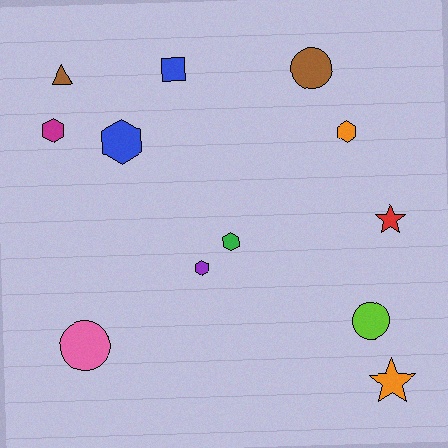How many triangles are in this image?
There is 1 triangle.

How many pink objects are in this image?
There is 1 pink object.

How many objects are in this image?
There are 12 objects.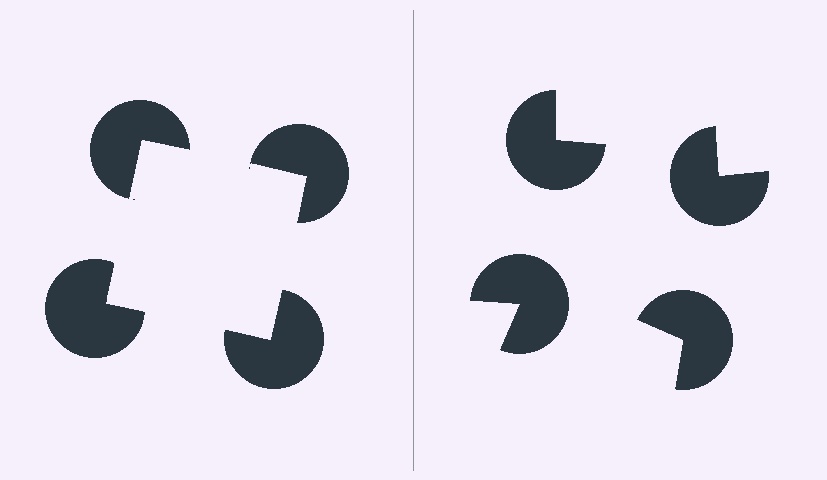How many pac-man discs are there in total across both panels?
8 — 4 on each side.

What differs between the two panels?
The pac-man discs are positioned identically on both sides; only the wedge orientations differ. On the left they align to a square; on the right they are misaligned.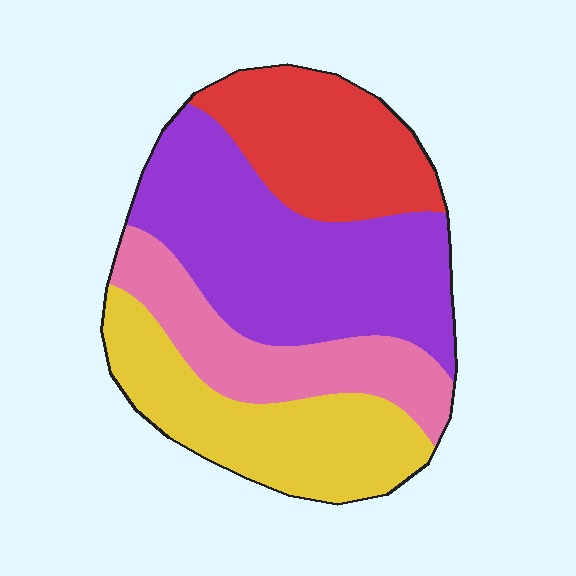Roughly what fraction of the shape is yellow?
Yellow takes up between a sixth and a third of the shape.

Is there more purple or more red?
Purple.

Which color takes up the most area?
Purple, at roughly 35%.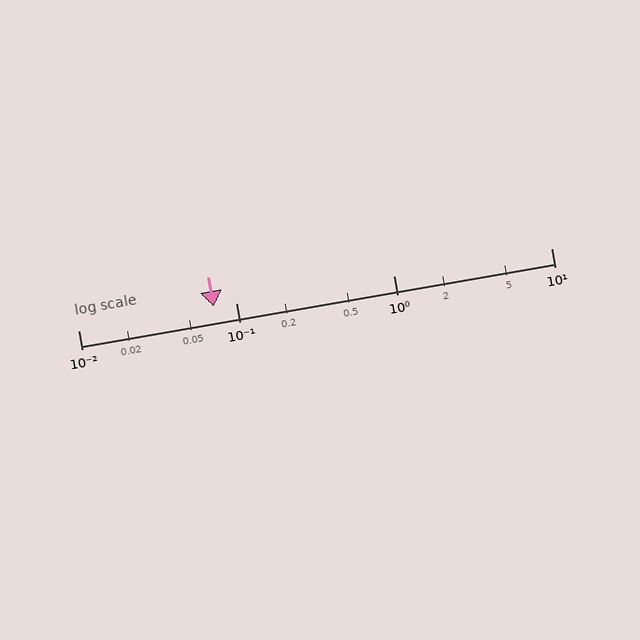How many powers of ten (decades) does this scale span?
The scale spans 3 decades, from 0.01 to 10.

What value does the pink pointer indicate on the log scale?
The pointer indicates approximately 0.072.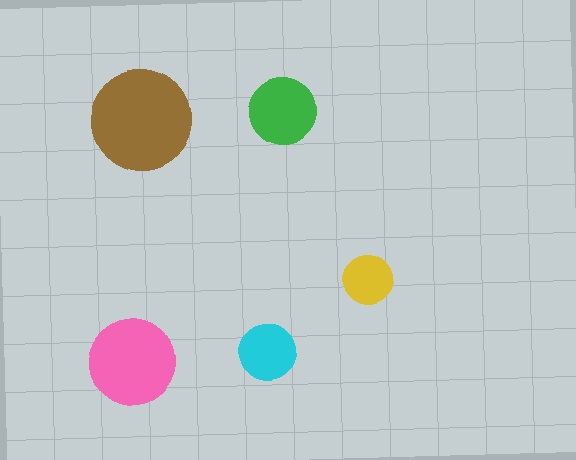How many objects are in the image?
There are 5 objects in the image.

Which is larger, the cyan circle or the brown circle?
The brown one.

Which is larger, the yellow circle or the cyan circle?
The cyan one.